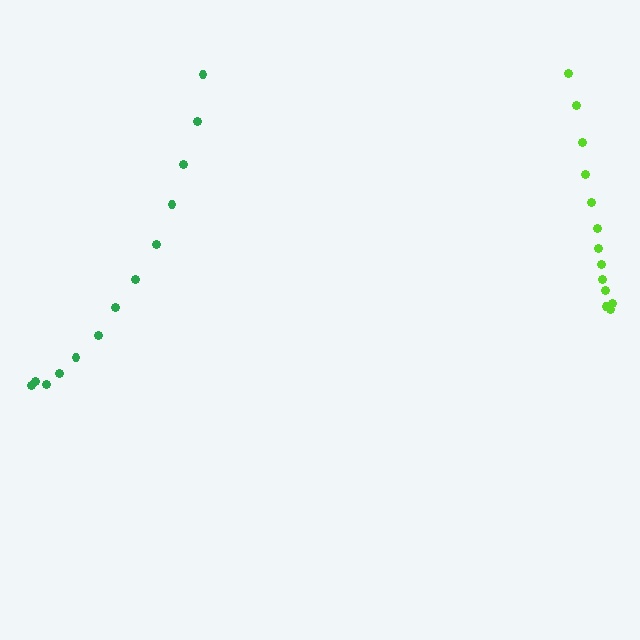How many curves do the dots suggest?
There are 2 distinct paths.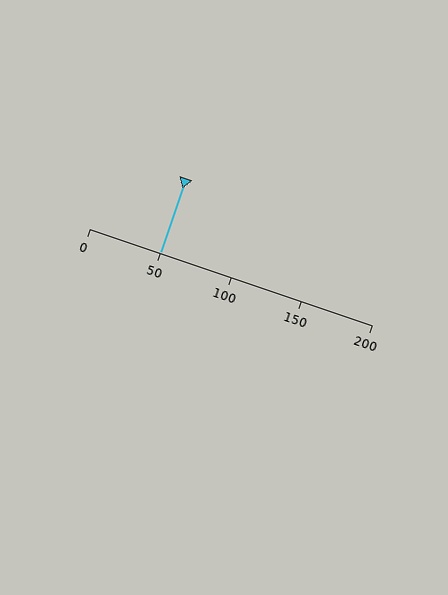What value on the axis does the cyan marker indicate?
The marker indicates approximately 50.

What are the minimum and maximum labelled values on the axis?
The axis runs from 0 to 200.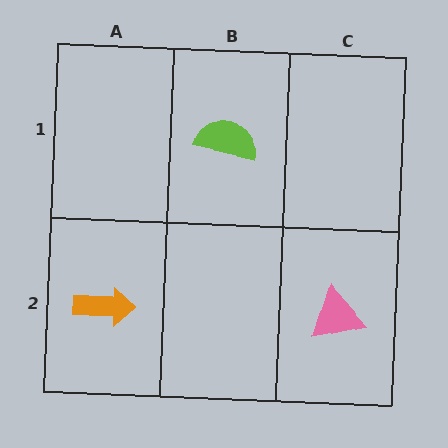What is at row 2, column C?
A pink triangle.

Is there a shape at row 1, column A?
No, that cell is empty.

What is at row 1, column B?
A lime semicircle.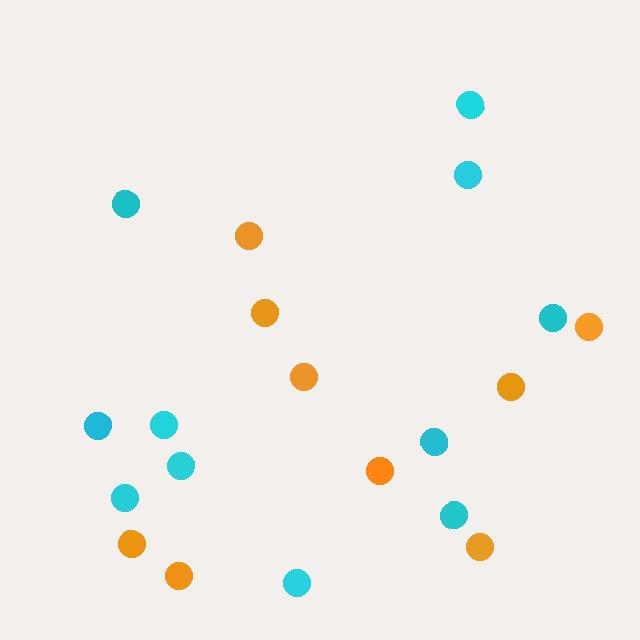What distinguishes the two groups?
There are 2 groups: one group of cyan circles (11) and one group of orange circles (9).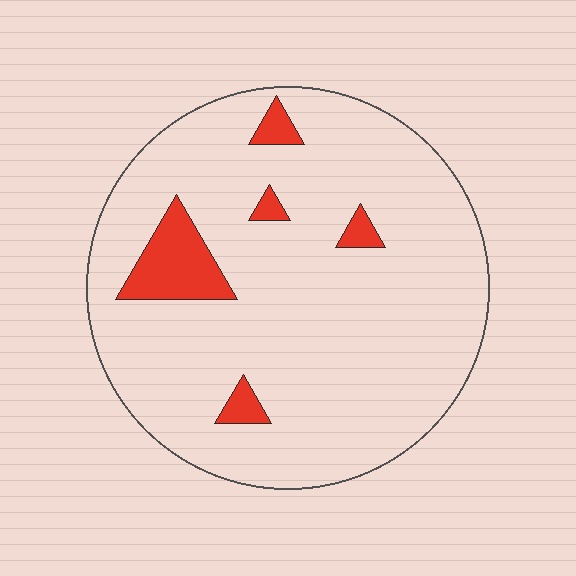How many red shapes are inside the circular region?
5.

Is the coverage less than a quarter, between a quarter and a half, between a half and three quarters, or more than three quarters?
Less than a quarter.